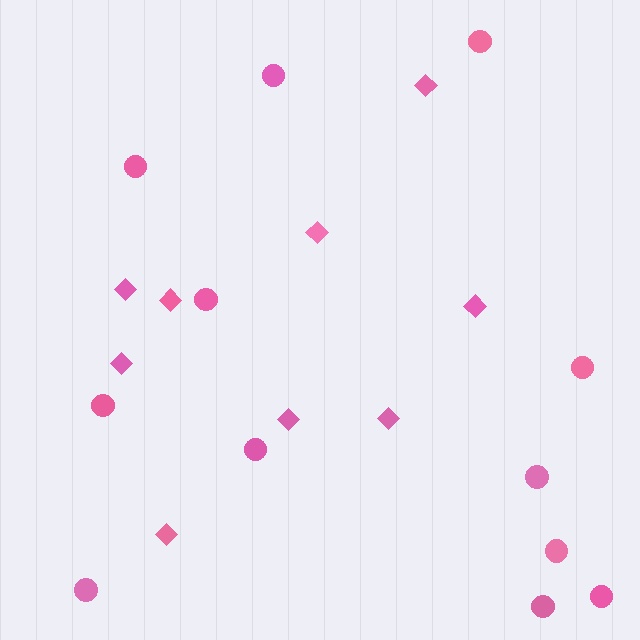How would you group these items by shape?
There are 2 groups: one group of diamonds (9) and one group of circles (12).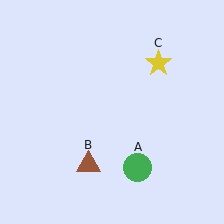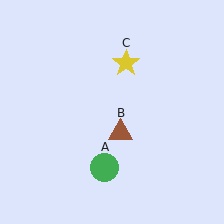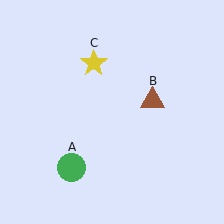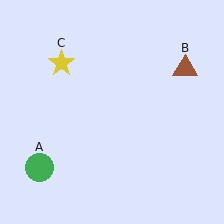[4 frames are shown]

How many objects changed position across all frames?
3 objects changed position: green circle (object A), brown triangle (object B), yellow star (object C).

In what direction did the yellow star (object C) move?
The yellow star (object C) moved left.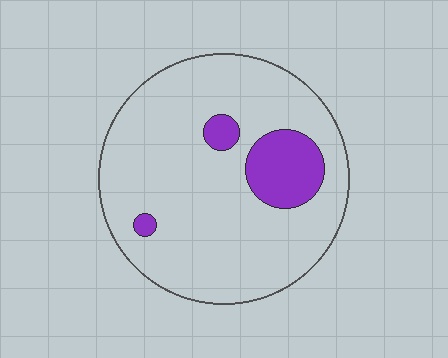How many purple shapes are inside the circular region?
3.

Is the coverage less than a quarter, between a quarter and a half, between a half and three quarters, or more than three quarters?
Less than a quarter.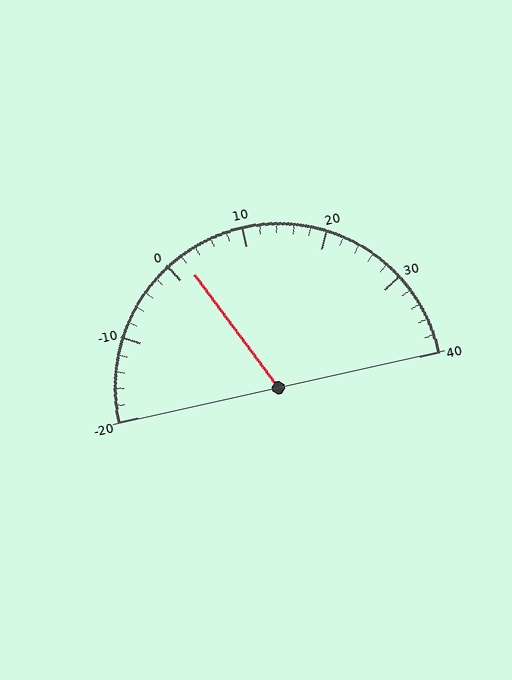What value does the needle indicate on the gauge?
The needle indicates approximately 2.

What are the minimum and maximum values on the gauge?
The gauge ranges from -20 to 40.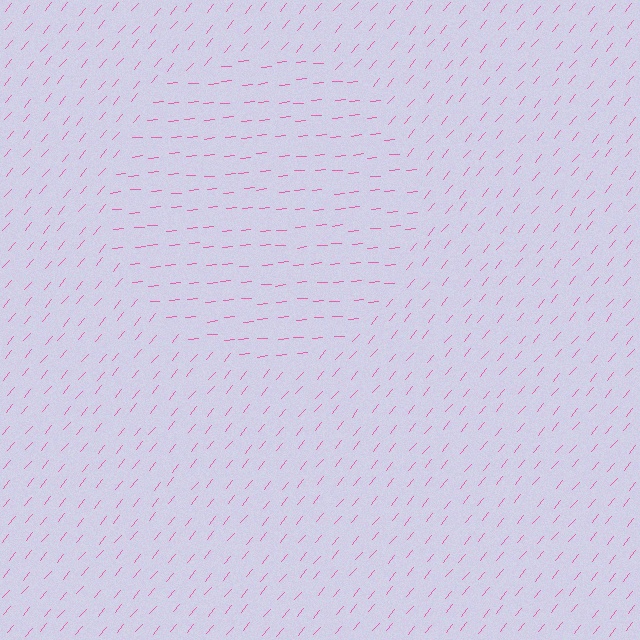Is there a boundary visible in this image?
Yes, there is a texture boundary formed by a change in line orientation.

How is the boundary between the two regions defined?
The boundary is defined purely by a change in line orientation (approximately 45 degrees difference). All lines are the same color and thickness.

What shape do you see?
I see a circle.